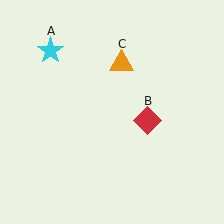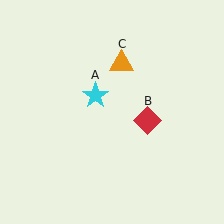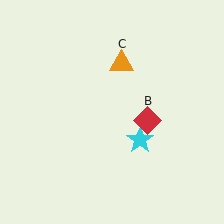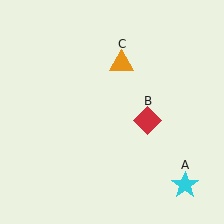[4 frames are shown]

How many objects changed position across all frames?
1 object changed position: cyan star (object A).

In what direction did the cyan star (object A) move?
The cyan star (object A) moved down and to the right.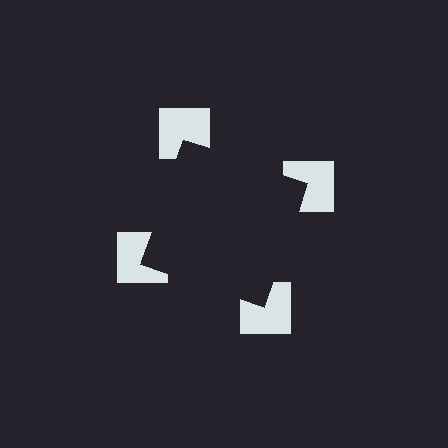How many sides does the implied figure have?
4 sides.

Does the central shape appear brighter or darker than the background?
It typically appears slightly darker than the background, even though no actual brightness change is drawn.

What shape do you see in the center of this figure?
An illusory square — its edges are inferred from the aligned wedge cuts in the notched squares, not physically drawn.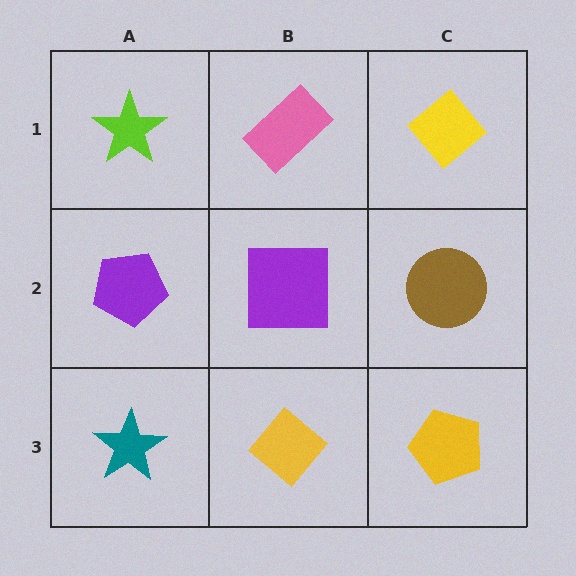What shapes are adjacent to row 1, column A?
A purple pentagon (row 2, column A), a pink rectangle (row 1, column B).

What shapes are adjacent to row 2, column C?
A yellow diamond (row 1, column C), a yellow pentagon (row 3, column C), a purple square (row 2, column B).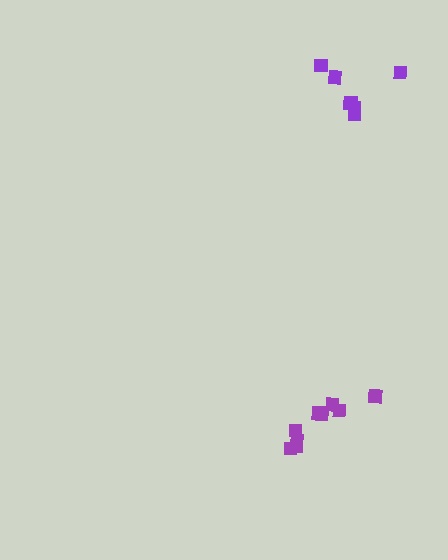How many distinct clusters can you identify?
There are 2 distinct clusters.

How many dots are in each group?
Group 1: 6 dots, Group 2: 9 dots (15 total).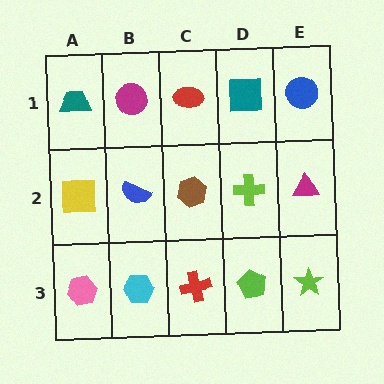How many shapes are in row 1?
5 shapes.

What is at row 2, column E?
A magenta triangle.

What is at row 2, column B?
A blue semicircle.